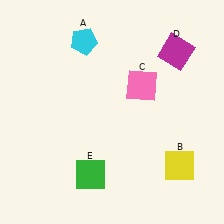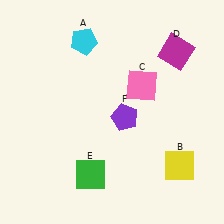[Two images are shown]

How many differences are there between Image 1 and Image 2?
There is 1 difference between the two images.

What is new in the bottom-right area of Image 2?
A purple pentagon (F) was added in the bottom-right area of Image 2.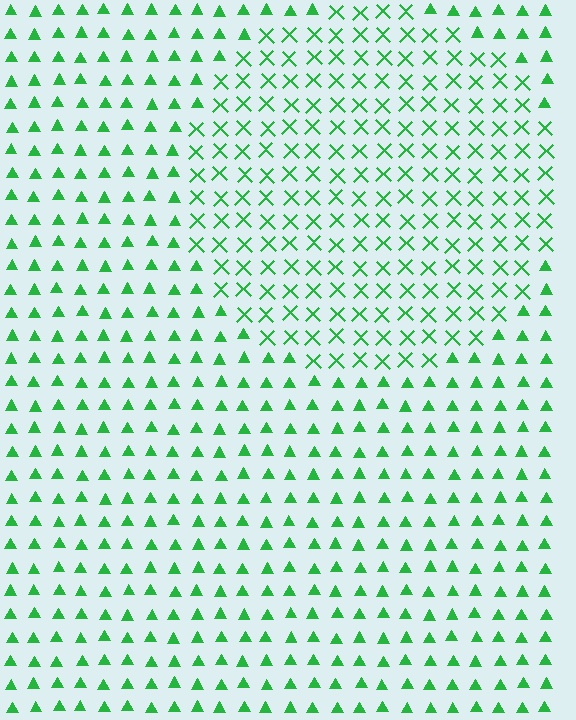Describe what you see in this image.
The image is filled with small green elements arranged in a uniform grid. A circle-shaped region contains X marks, while the surrounding area contains triangles. The boundary is defined purely by the change in element shape.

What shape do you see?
I see a circle.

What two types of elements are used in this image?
The image uses X marks inside the circle region and triangles outside it.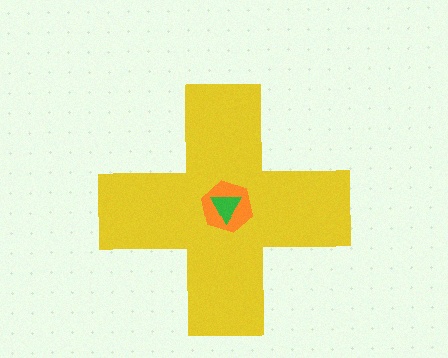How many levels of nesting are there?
3.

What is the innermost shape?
The green triangle.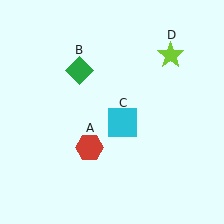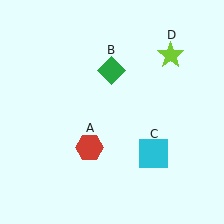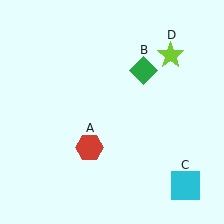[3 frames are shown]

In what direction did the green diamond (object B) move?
The green diamond (object B) moved right.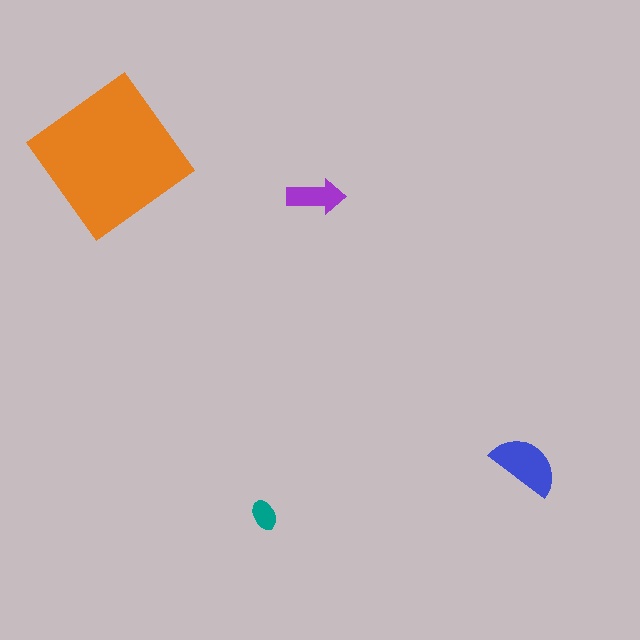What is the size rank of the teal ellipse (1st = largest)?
4th.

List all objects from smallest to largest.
The teal ellipse, the purple arrow, the blue semicircle, the orange diamond.